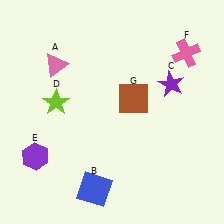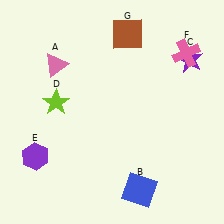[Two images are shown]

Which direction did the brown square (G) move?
The brown square (G) moved up.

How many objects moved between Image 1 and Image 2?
3 objects moved between the two images.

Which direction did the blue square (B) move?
The blue square (B) moved right.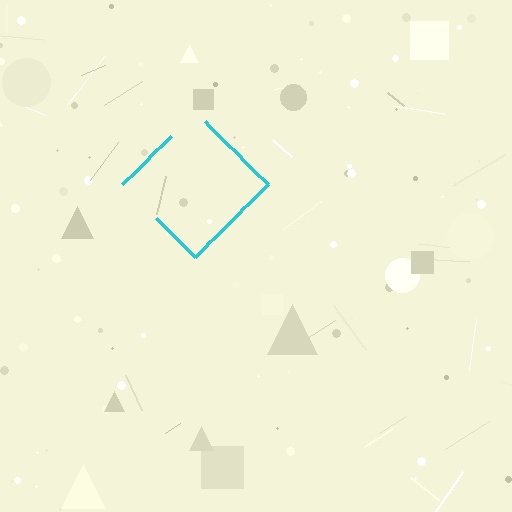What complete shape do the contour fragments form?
The contour fragments form a diamond.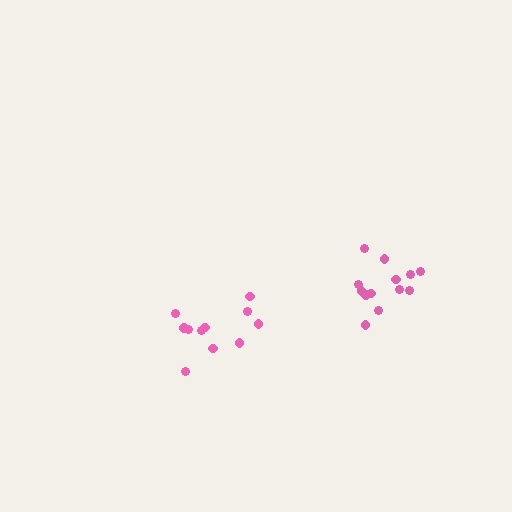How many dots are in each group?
Group 1: 11 dots, Group 2: 13 dots (24 total).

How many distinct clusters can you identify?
There are 2 distinct clusters.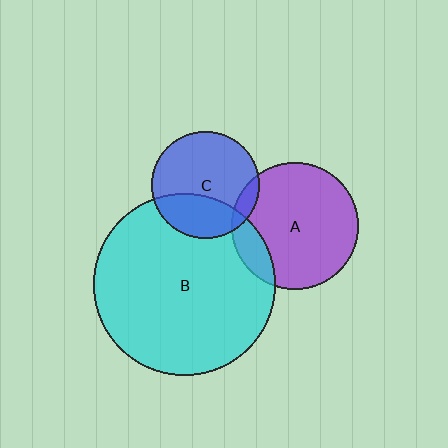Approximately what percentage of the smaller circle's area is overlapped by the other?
Approximately 30%.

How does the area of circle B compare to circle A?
Approximately 2.0 times.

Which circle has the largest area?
Circle B (cyan).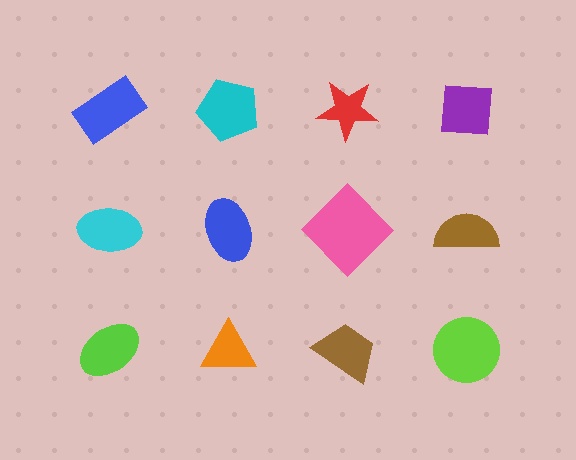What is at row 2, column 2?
A blue ellipse.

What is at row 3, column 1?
A lime ellipse.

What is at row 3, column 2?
An orange triangle.